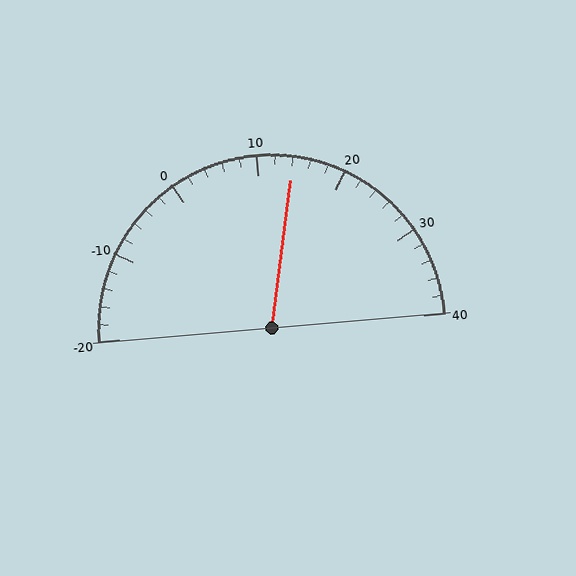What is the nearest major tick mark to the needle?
The nearest major tick mark is 10.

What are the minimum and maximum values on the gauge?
The gauge ranges from -20 to 40.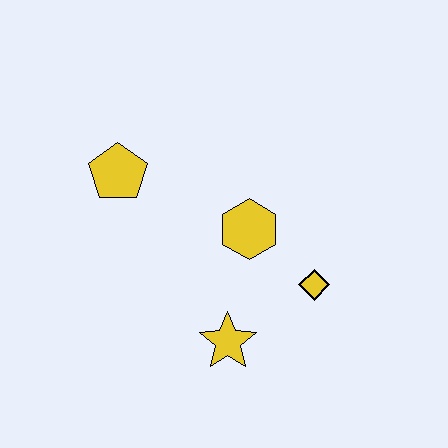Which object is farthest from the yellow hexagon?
The yellow pentagon is farthest from the yellow hexagon.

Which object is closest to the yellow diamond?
The yellow hexagon is closest to the yellow diamond.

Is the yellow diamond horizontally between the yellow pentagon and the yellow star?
No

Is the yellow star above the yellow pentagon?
No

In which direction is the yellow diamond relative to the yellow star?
The yellow diamond is to the right of the yellow star.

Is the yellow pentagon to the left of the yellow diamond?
Yes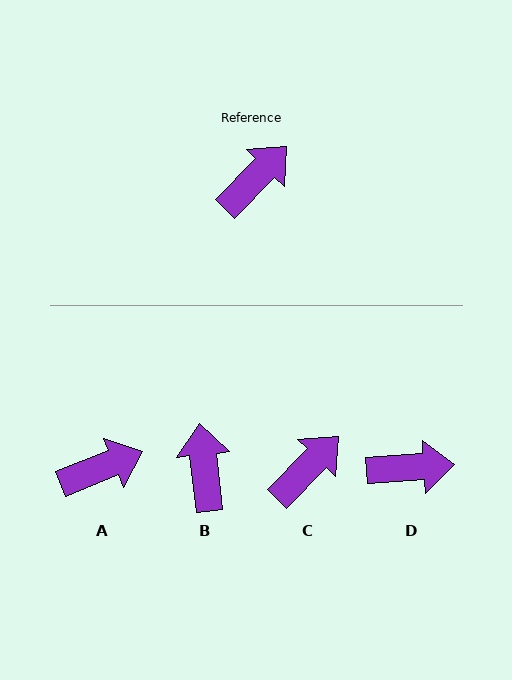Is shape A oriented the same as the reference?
No, it is off by about 24 degrees.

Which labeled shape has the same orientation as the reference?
C.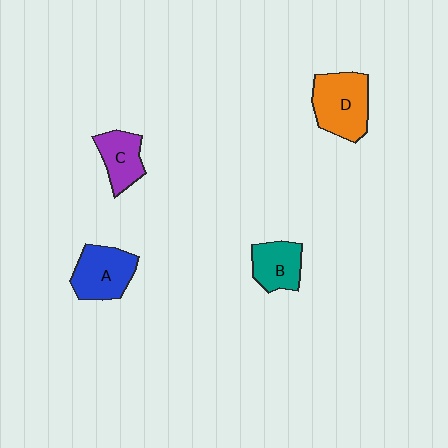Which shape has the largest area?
Shape D (orange).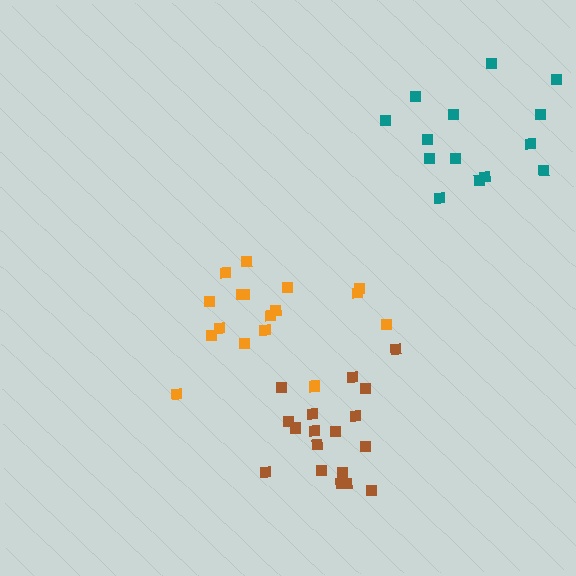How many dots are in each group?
Group 1: 17 dots, Group 2: 18 dots, Group 3: 14 dots (49 total).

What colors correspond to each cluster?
The clusters are colored: orange, brown, teal.